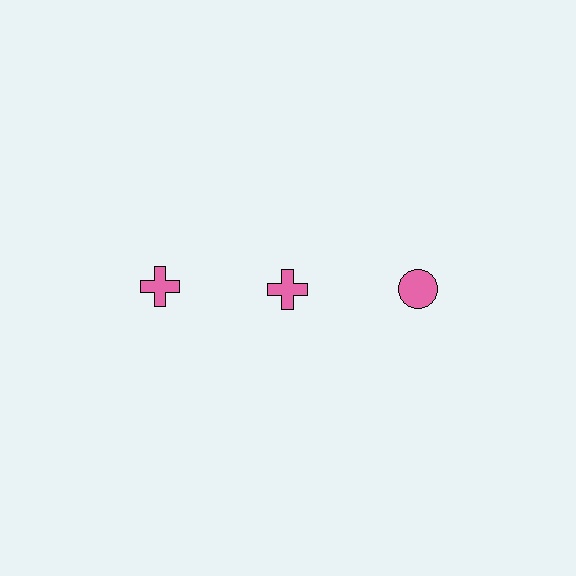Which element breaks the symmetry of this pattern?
The pink circle in the top row, center column breaks the symmetry. All other shapes are pink crosses.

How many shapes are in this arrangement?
There are 3 shapes arranged in a grid pattern.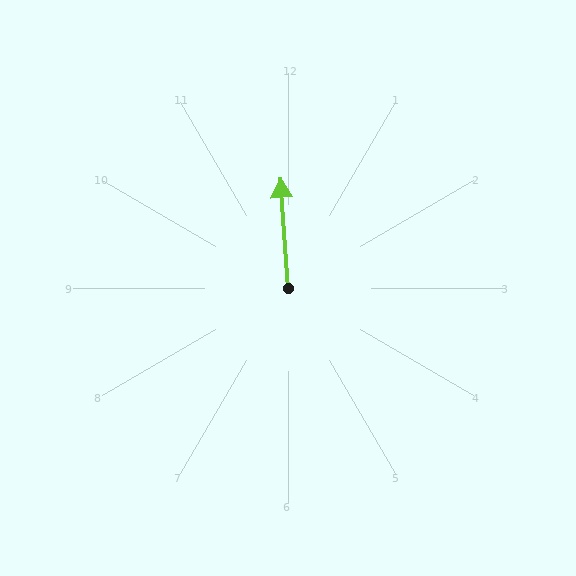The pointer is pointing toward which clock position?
Roughly 12 o'clock.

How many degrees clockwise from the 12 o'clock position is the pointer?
Approximately 356 degrees.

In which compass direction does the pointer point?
North.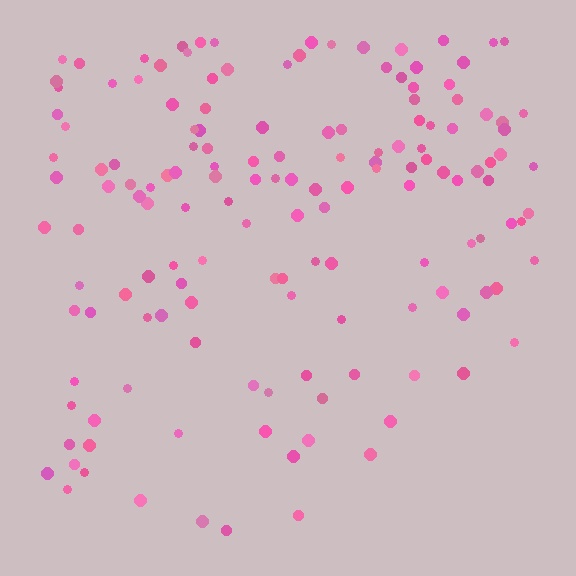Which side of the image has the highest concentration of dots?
The top.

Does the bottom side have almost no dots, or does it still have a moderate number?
Still a moderate number, just noticeably fewer than the top.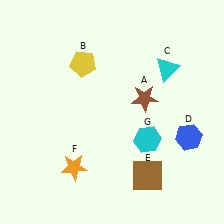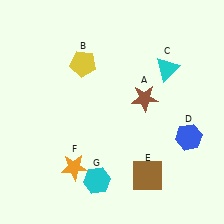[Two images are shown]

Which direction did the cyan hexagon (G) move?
The cyan hexagon (G) moved left.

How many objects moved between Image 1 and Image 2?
1 object moved between the two images.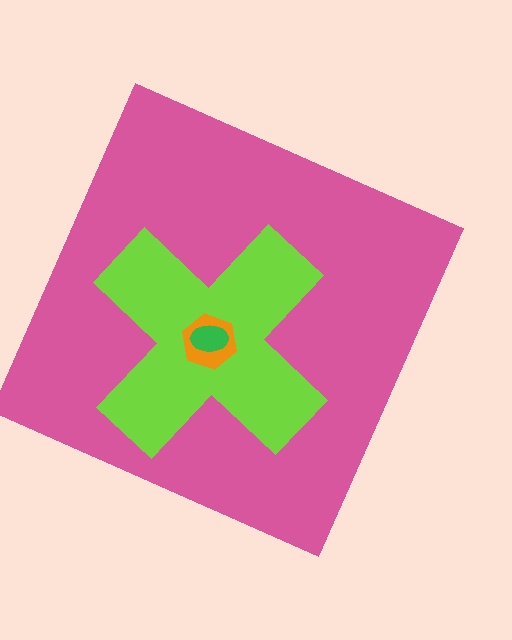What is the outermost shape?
The pink square.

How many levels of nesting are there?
4.